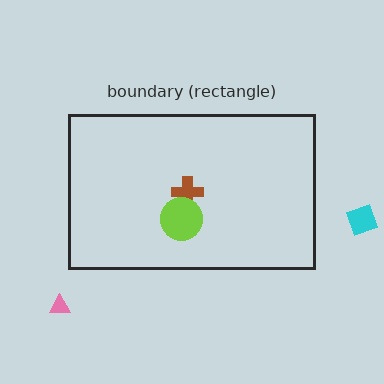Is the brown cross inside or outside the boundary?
Inside.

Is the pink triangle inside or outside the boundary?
Outside.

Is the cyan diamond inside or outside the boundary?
Outside.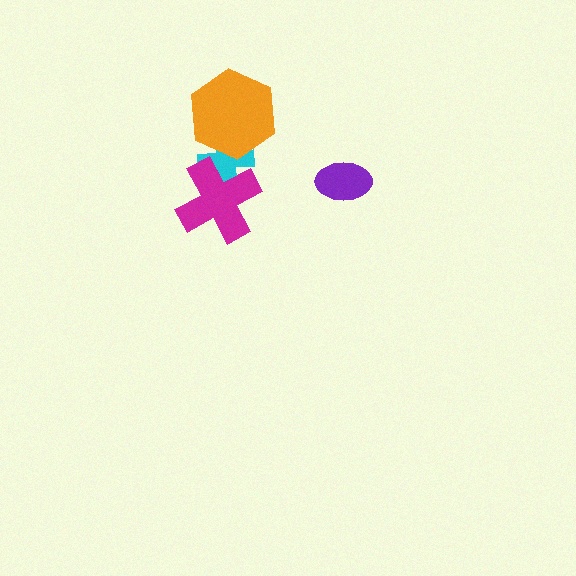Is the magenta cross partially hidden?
No, no other shape covers it.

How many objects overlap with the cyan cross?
2 objects overlap with the cyan cross.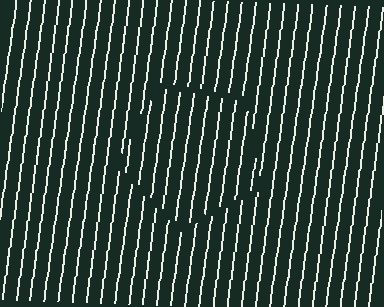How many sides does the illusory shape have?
5 sides — the line-ends trace a pentagon.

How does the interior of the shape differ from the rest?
The interior of the shape contains the same grating, shifted by half a period — the contour is defined by the phase discontinuity where line-ends from the inner and outer gratings abut.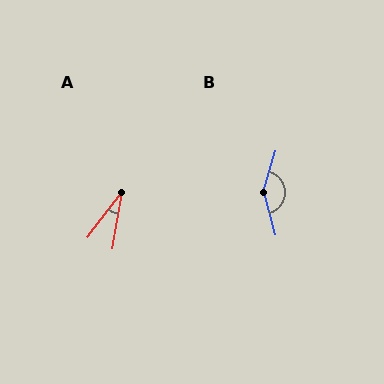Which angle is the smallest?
A, at approximately 28 degrees.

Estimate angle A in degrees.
Approximately 28 degrees.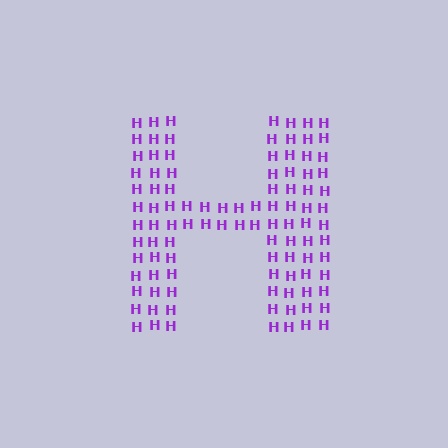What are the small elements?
The small elements are letter H's.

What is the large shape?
The large shape is the letter H.